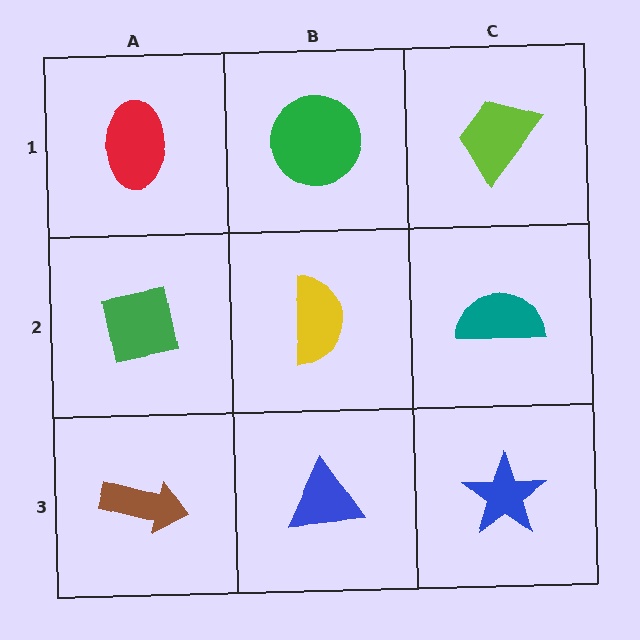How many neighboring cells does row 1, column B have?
3.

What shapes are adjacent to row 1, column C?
A teal semicircle (row 2, column C), a green circle (row 1, column B).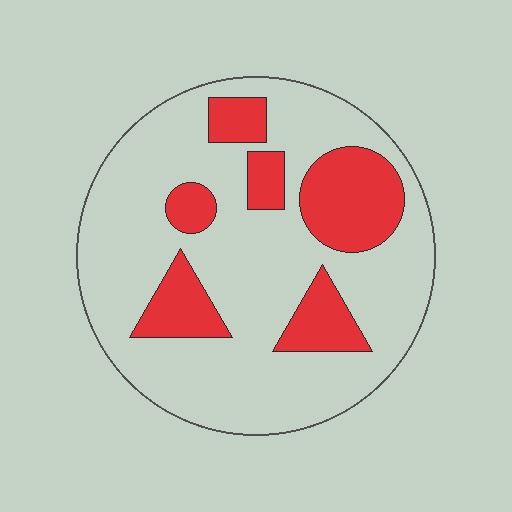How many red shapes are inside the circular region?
6.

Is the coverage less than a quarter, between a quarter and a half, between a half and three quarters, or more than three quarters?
Less than a quarter.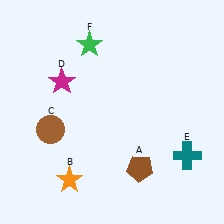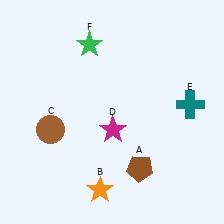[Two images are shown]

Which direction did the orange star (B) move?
The orange star (B) moved right.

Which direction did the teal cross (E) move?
The teal cross (E) moved up.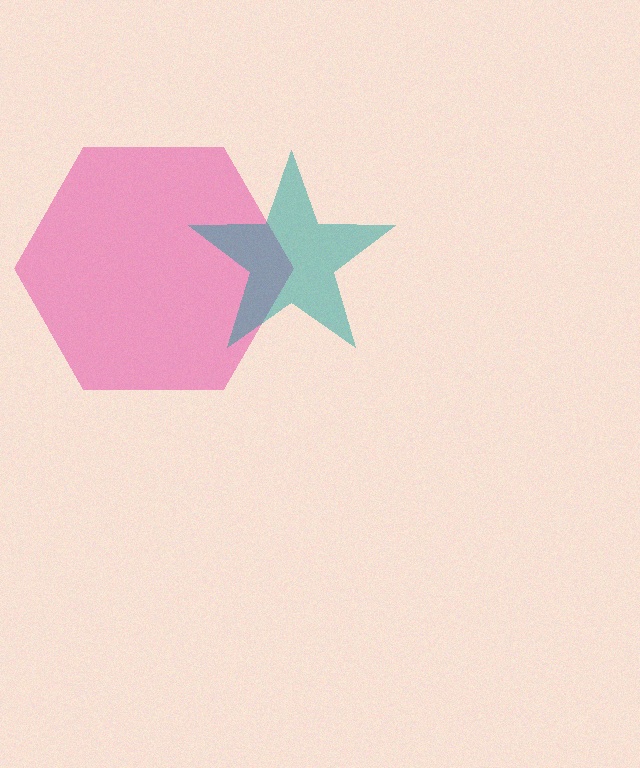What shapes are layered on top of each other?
The layered shapes are: a pink hexagon, a teal star.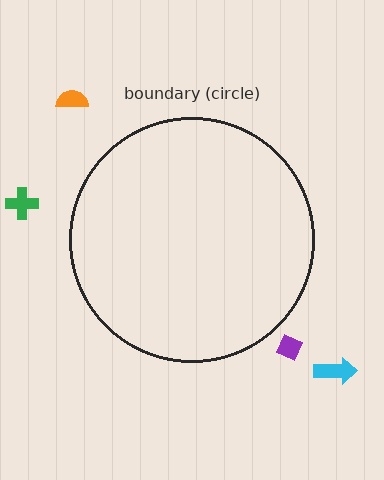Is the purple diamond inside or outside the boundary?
Outside.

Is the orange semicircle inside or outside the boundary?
Outside.